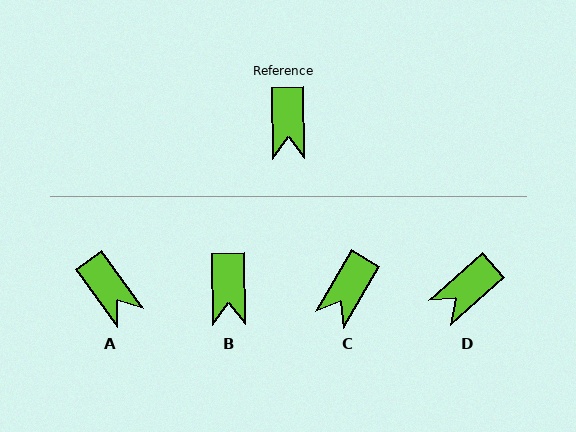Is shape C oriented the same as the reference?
No, it is off by about 32 degrees.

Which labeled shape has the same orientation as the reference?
B.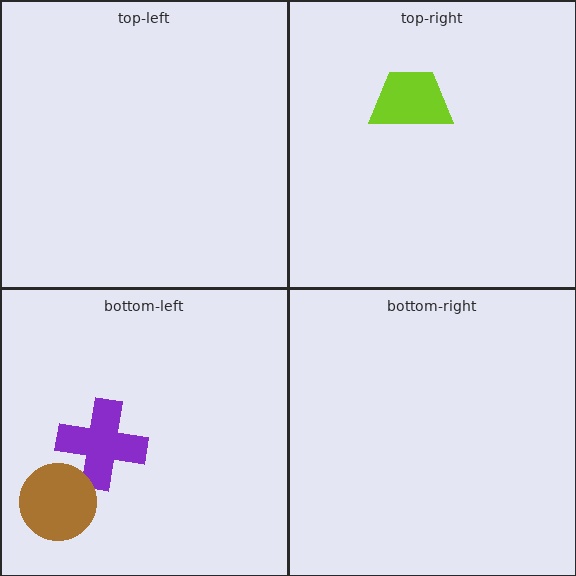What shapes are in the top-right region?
The lime trapezoid.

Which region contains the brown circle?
The bottom-left region.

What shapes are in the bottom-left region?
The purple cross, the brown circle.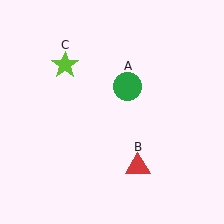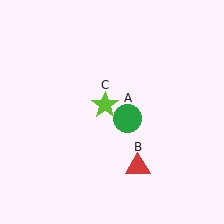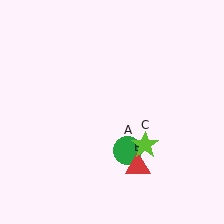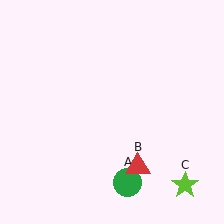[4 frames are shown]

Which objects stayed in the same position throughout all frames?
Red triangle (object B) remained stationary.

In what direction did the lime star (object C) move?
The lime star (object C) moved down and to the right.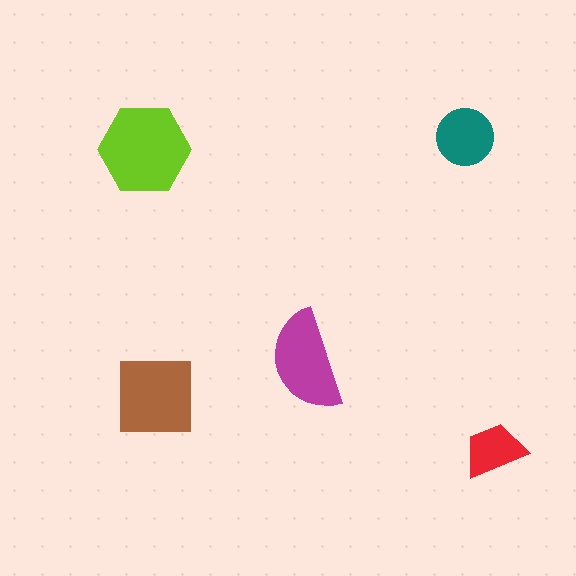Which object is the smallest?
The red trapezoid.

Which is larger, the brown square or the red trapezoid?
The brown square.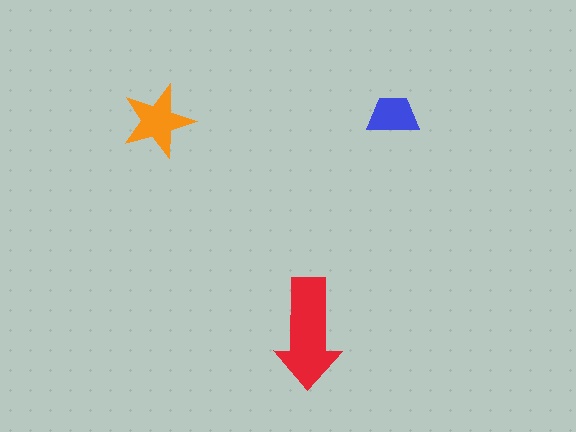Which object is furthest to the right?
The blue trapezoid is rightmost.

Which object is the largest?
The red arrow.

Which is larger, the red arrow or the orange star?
The red arrow.